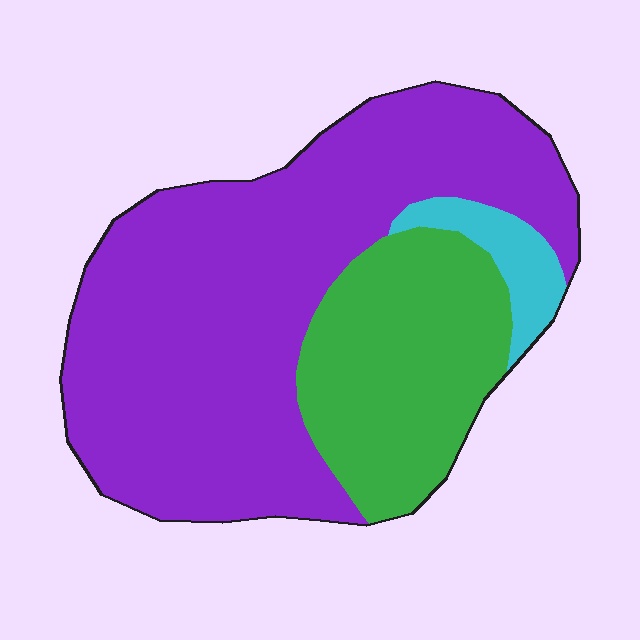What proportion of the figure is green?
Green covers 27% of the figure.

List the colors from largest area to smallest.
From largest to smallest: purple, green, cyan.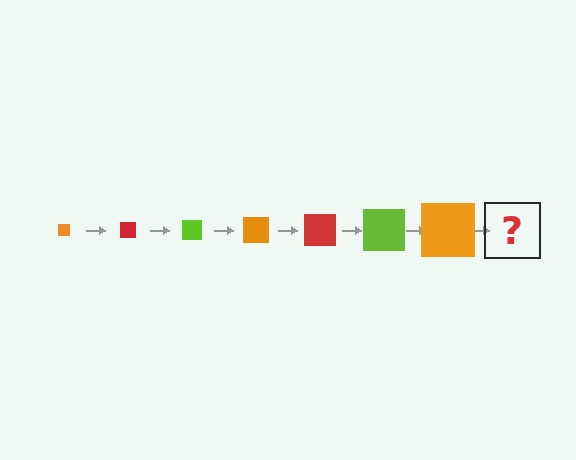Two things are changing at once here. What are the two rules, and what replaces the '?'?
The two rules are that the square grows larger each step and the color cycles through orange, red, and lime. The '?' should be a red square, larger than the previous one.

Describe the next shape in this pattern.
It should be a red square, larger than the previous one.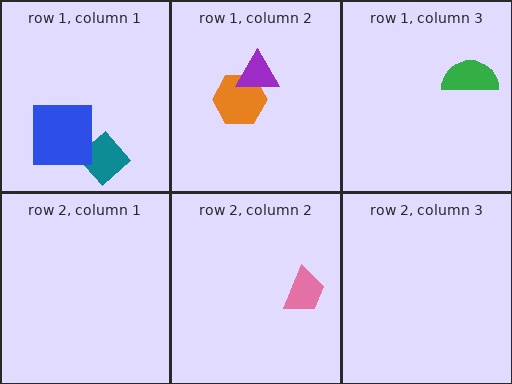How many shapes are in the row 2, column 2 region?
1.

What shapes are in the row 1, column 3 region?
The green semicircle.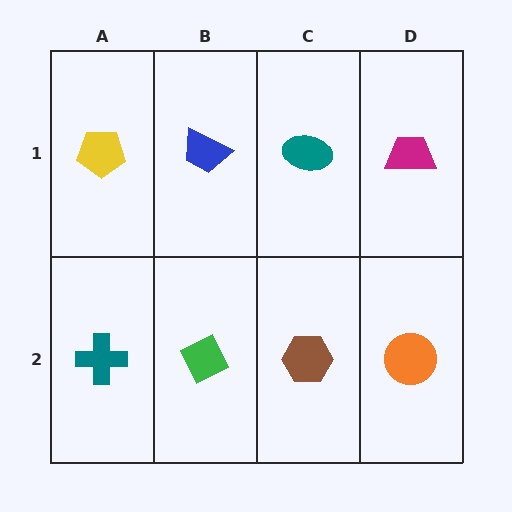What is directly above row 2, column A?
A yellow pentagon.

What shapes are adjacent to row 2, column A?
A yellow pentagon (row 1, column A), a green diamond (row 2, column B).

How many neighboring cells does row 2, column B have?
3.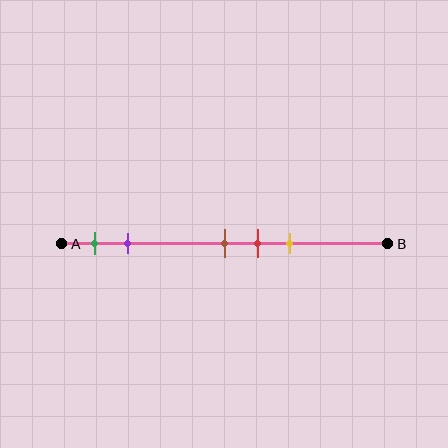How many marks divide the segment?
There are 5 marks dividing the segment.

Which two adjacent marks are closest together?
The brown and red marks are the closest adjacent pair.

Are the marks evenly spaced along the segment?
No, the marks are not evenly spaced.